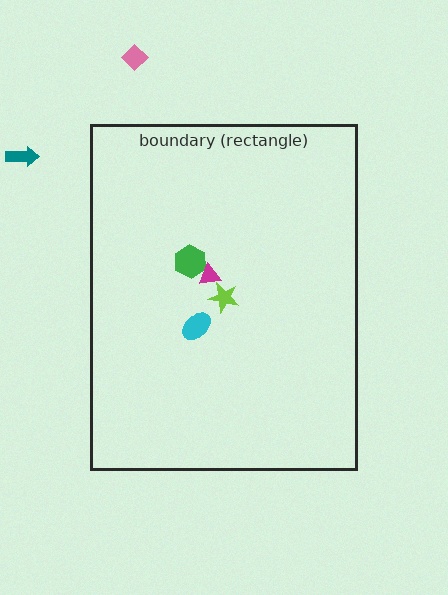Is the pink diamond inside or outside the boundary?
Outside.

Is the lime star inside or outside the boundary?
Inside.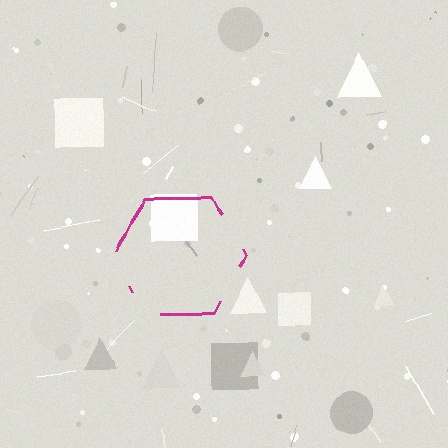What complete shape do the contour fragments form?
The contour fragments form a hexagon.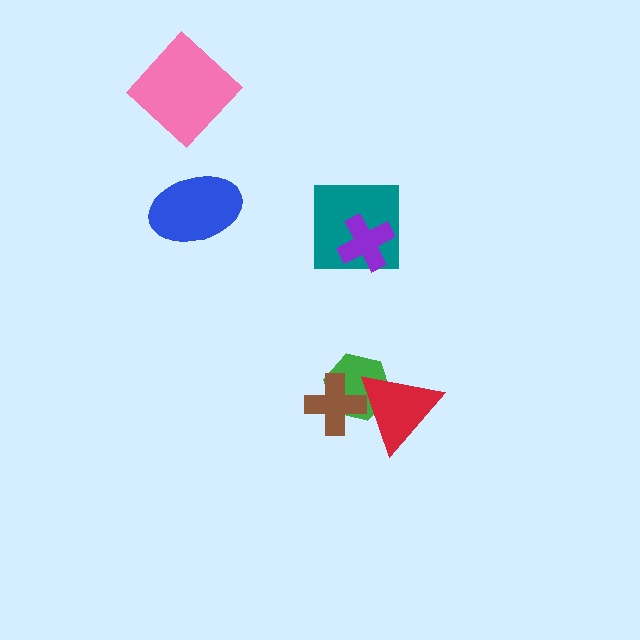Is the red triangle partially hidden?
Yes, it is partially covered by another shape.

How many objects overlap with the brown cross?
2 objects overlap with the brown cross.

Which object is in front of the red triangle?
The brown cross is in front of the red triangle.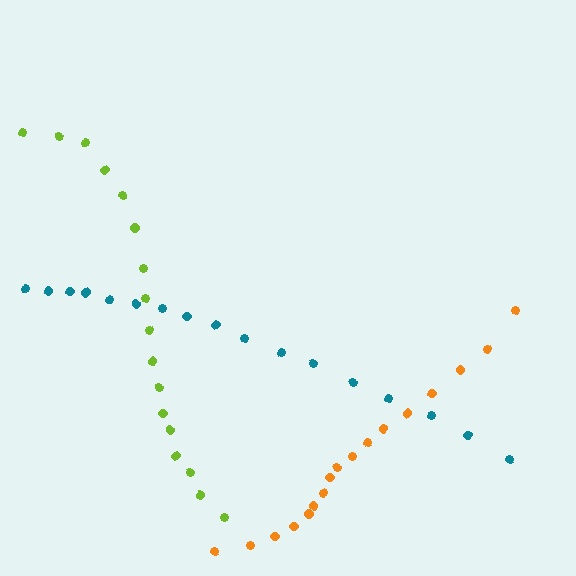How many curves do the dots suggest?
There are 3 distinct paths.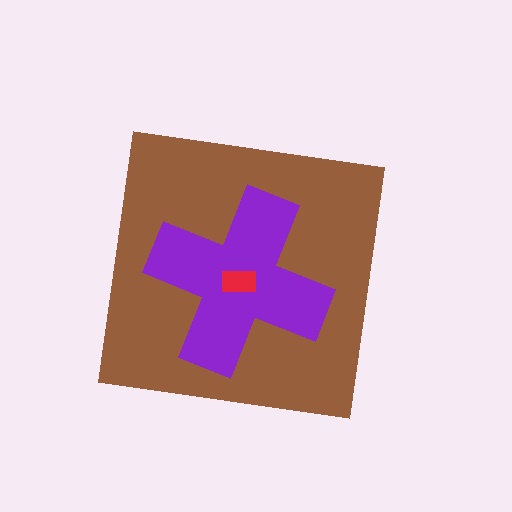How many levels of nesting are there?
3.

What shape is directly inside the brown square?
The purple cross.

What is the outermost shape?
The brown square.